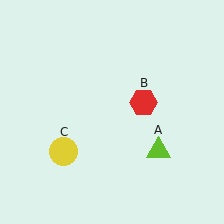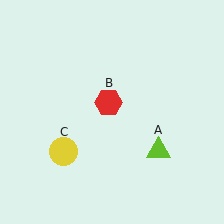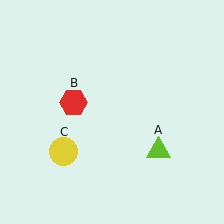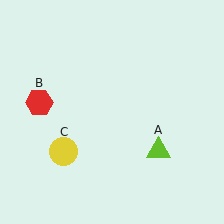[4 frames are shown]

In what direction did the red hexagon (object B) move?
The red hexagon (object B) moved left.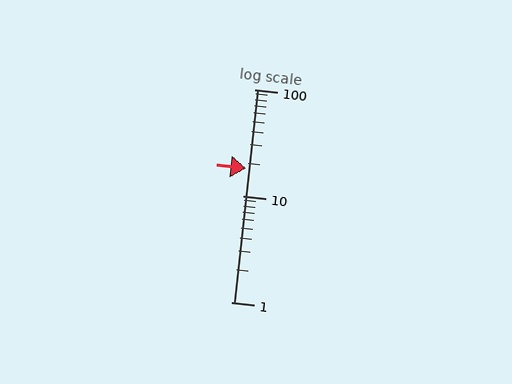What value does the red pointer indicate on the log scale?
The pointer indicates approximately 18.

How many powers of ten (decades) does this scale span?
The scale spans 2 decades, from 1 to 100.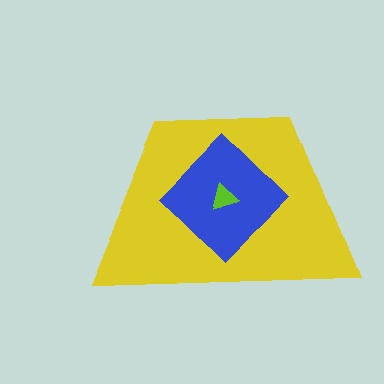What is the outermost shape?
The yellow trapezoid.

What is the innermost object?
The lime triangle.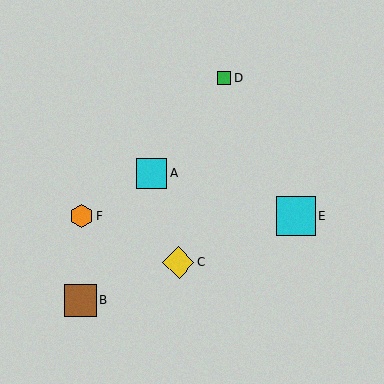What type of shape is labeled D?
Shape D is a green square.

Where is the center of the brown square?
The center of the brown square is at (80, 300).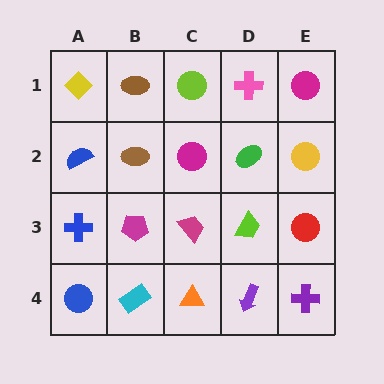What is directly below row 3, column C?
An orange triangle.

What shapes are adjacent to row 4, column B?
A magenta pentagon (row 3, column B), a blue circle (row 4, column A), an orange triangle (row 4, column C).